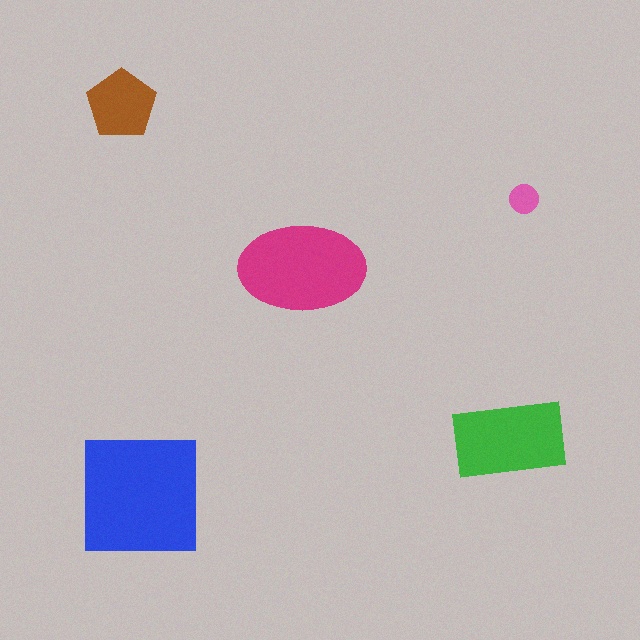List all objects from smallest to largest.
The pink circle, the brown pentagon, the green rectangle, the magenta ellipse, the blue square.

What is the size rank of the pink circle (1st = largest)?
5th.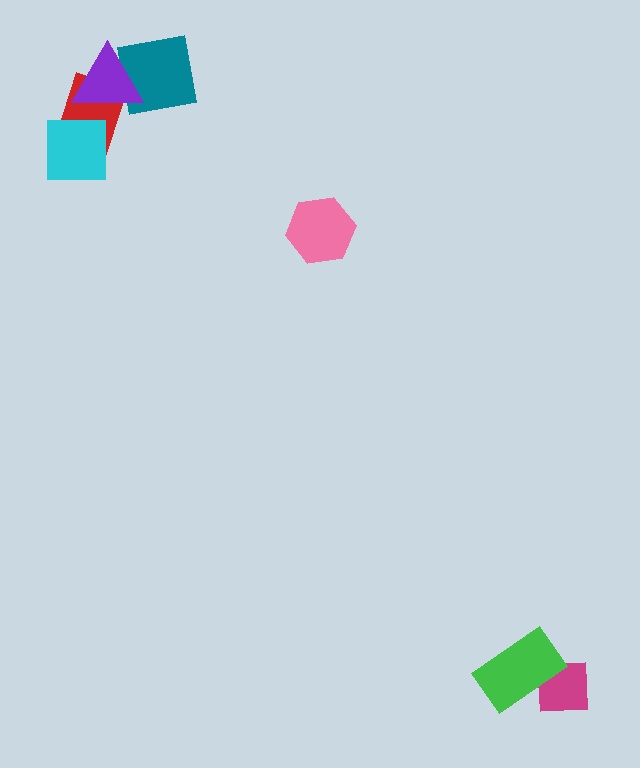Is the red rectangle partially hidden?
Yes, it is partially covered by another shape.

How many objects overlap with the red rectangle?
2 objects overlap with the red rectangle.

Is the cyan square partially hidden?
No, no other shape covers it.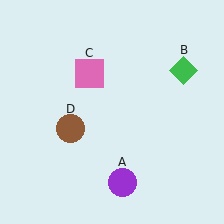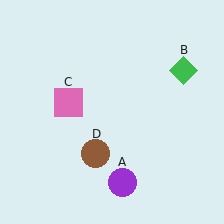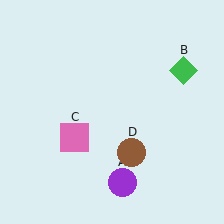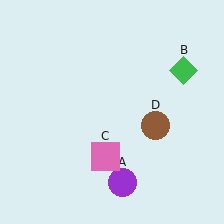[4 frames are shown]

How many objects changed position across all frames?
2 objects changed position: pink square (object C), brown circle (object D).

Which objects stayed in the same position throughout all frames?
Purple circle (object A) and green diamond (object B) remained stationary.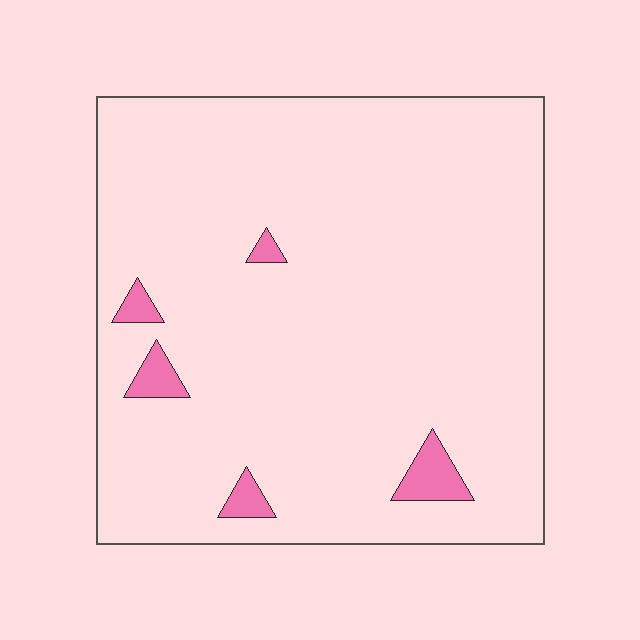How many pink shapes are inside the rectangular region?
5.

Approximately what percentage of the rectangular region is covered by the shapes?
Approximately 5%.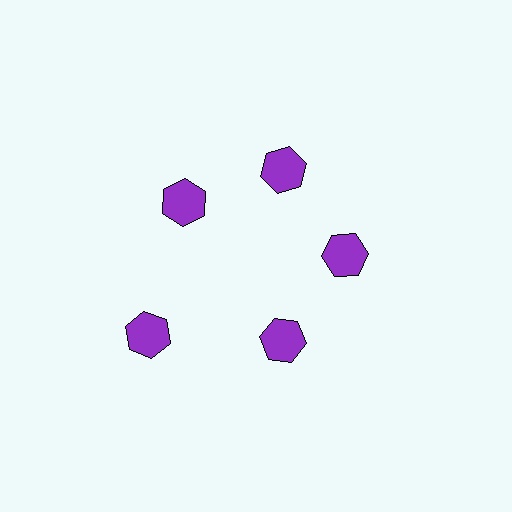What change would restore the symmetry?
The symmetry would be restored by moving it inward, back onto the ring so that all 5 hexagons sit at equal angles and equal distance from the center.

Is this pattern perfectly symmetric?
No. The 5 purple hexagons are arranged in a ring, but one element near the 8 o'clock position is pushed outward from the center, breaking the 5-fold rotational symmetry.